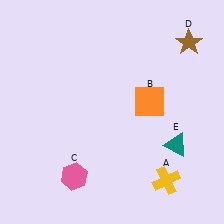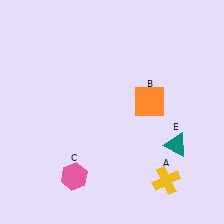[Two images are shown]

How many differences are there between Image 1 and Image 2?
There is 1 difference between the two images.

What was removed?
The brown star (D) was removed in Image 2.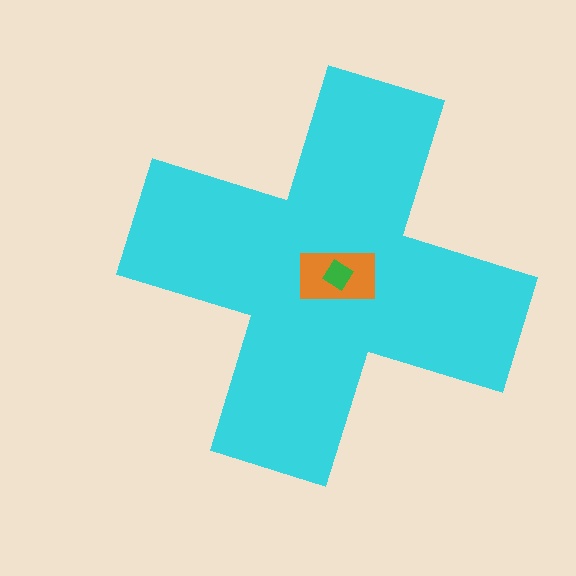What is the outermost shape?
The cyan cross.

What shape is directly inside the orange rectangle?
The green diamond.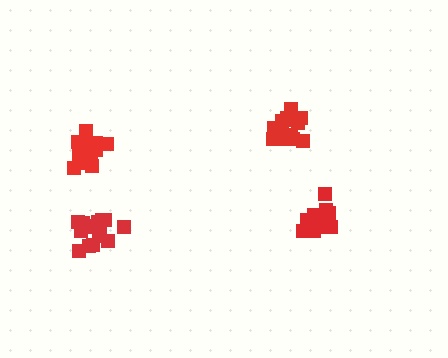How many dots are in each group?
Group 1: 13 dots, Group 2: 16 dots, Group 3: 14 dots, Group 4: 15 dots (58 total).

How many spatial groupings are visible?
There are 4 spatial groupings.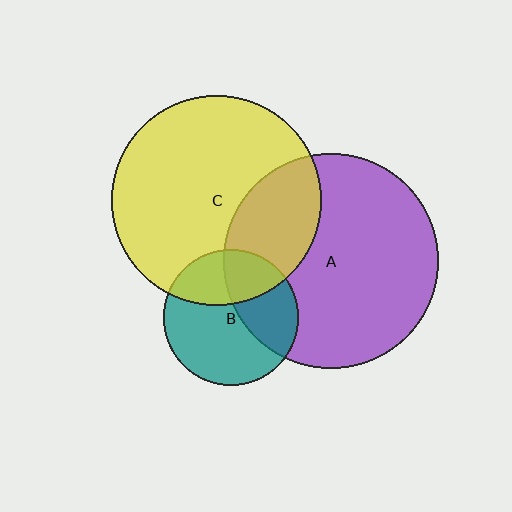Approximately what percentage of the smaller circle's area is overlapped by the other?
Approximately 35%.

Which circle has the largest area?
Circle A (purple).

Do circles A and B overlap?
Yes.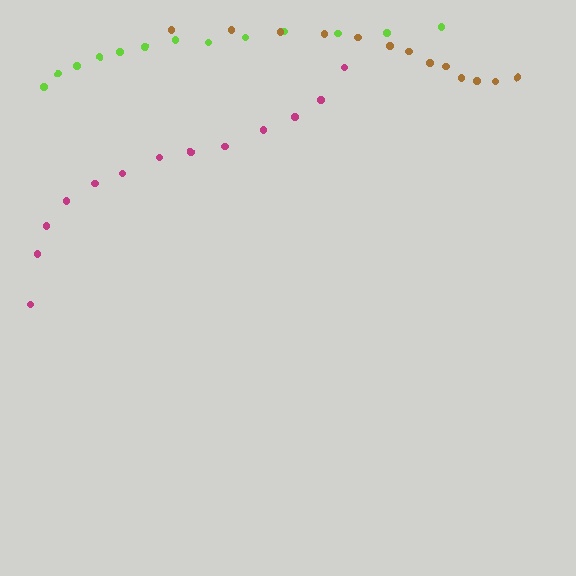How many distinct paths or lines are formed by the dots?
There are 3 distinct paths.